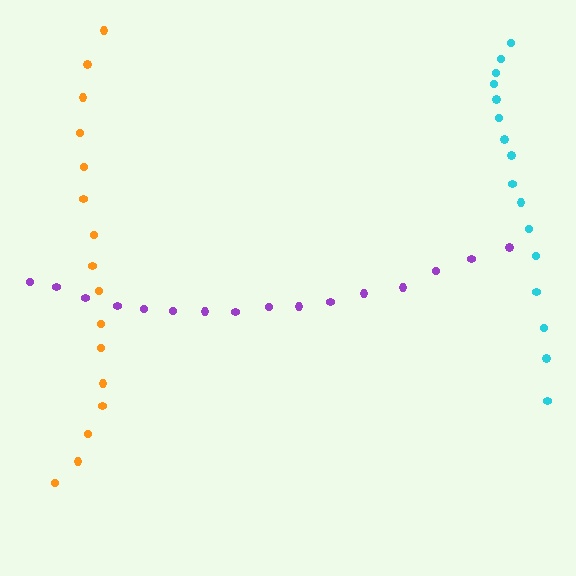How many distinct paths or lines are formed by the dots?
There are 3 distinct paths.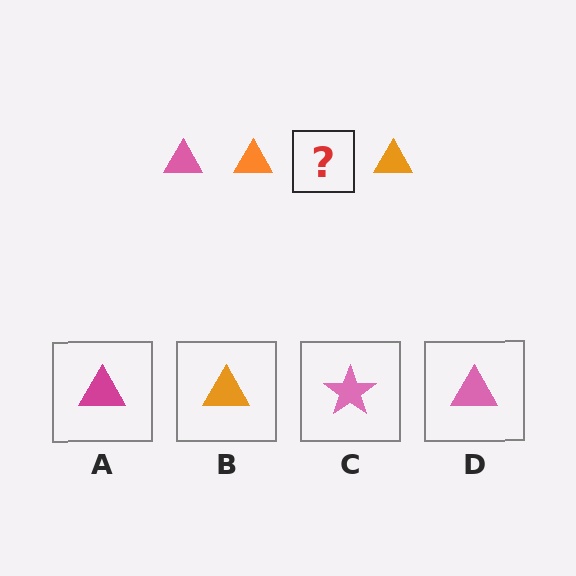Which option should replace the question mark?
Option D.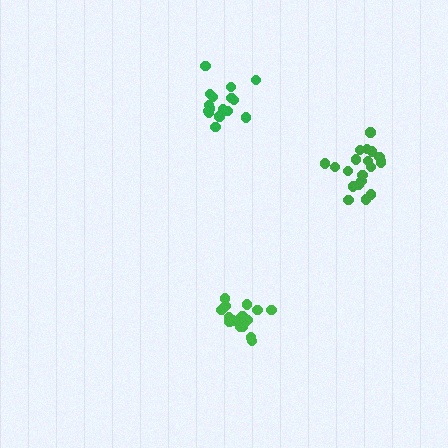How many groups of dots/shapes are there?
There are 3 groups.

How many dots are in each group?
Group 1: 20 dots, Group 2: 18 dots, Group 3: 16 dots (54 total).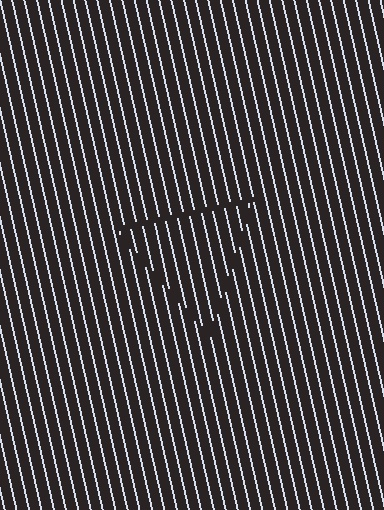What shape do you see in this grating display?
An illusory triangle. The interior of the shape contains the same grating, shifted by half a period — the contour is defined by the phase discontinuity where line-ends from the inner and outer gratings abut.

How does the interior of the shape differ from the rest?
The interior of the shape contains the same grating, shifted by half a period — the contour is defined by the phase discontinuity where line-ends from the inner and outer gratings abut.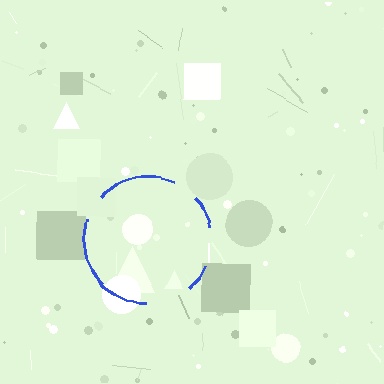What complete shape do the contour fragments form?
The contour fragments form a circle.